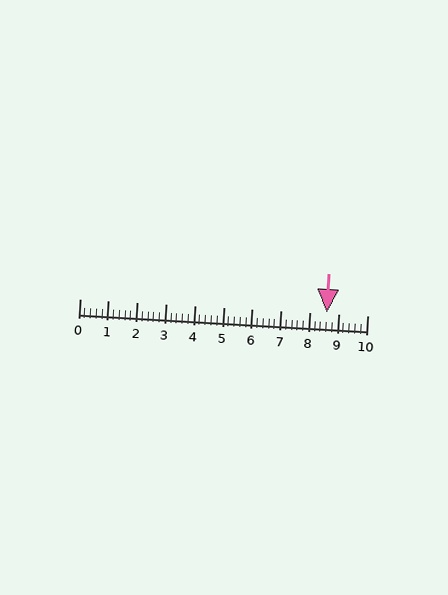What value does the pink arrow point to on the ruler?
The pink arrow points to approximately 8.6.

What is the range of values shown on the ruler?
The ruler shows values from 0 to 10.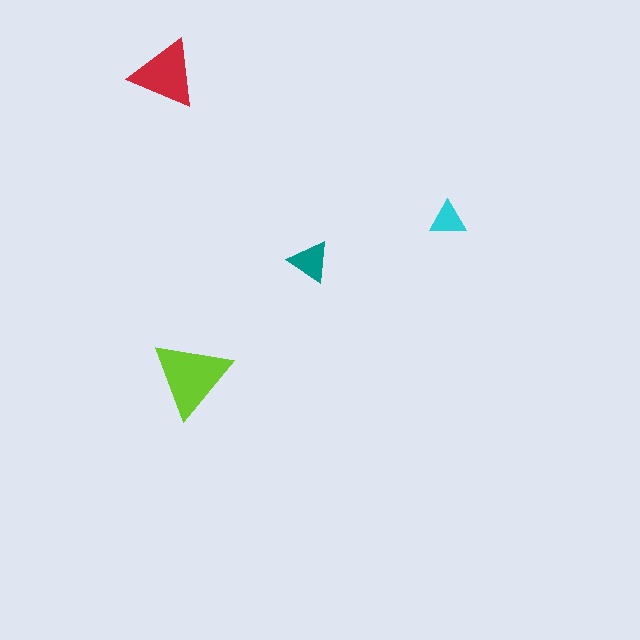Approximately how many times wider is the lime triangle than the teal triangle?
About 2 times wider.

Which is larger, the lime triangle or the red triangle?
The lime one.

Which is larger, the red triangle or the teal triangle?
The red one.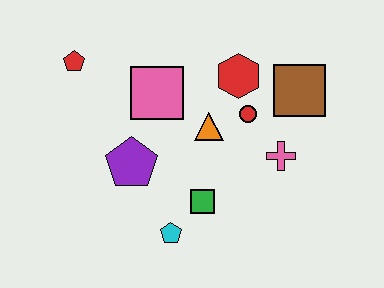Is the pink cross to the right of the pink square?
Yes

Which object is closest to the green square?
The cyan pentagon is closest to the green square.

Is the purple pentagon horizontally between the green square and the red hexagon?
No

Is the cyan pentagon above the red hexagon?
No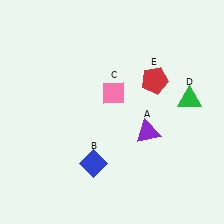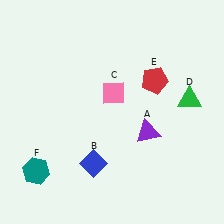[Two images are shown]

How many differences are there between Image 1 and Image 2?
There is 1 difference between the two images.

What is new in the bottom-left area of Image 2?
A teal hexagon (F) was added in the bottom-left area of Image 2.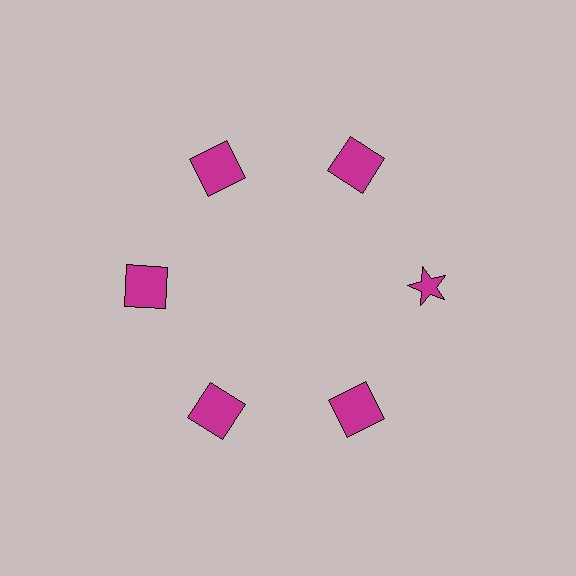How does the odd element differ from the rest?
It has a different shape: star instead of square.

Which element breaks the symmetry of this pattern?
The magenta star at roughly the 3 o'clock position breaks the symmetry. All other shapes are magenta squares.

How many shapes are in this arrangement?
There are 6 shapes arranged in a ring pattern.